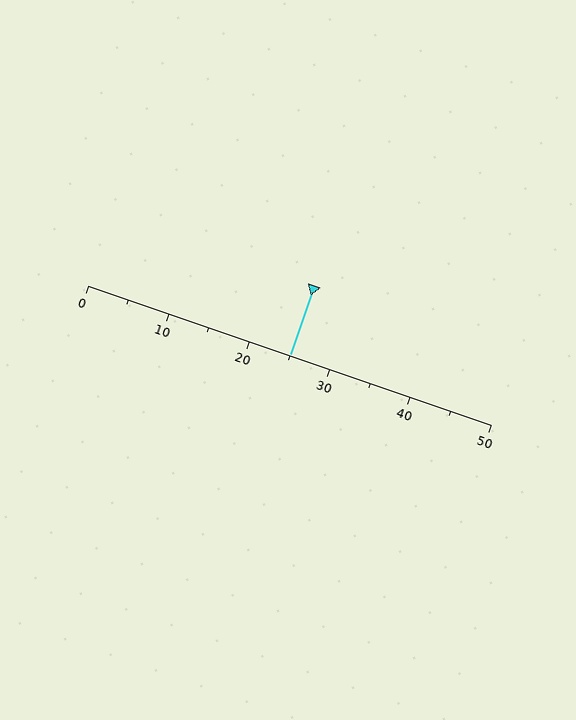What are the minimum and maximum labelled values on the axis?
The axis runs from 0 to 50.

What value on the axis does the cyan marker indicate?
The marker indicates approximately 25.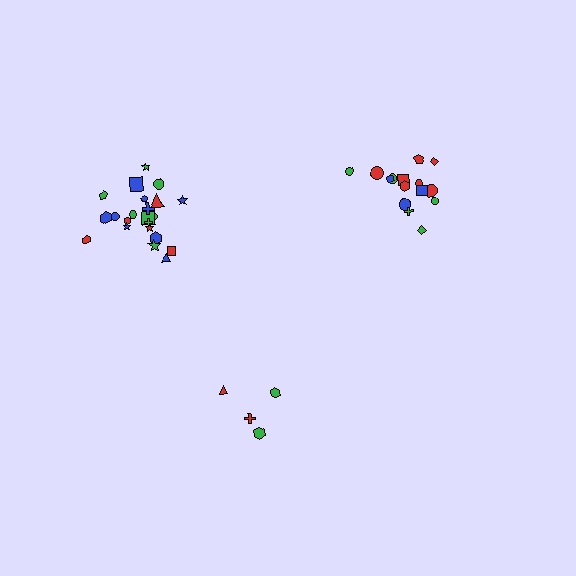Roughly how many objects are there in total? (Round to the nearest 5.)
Roughly 40 objects in total.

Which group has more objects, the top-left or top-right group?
The top-left group.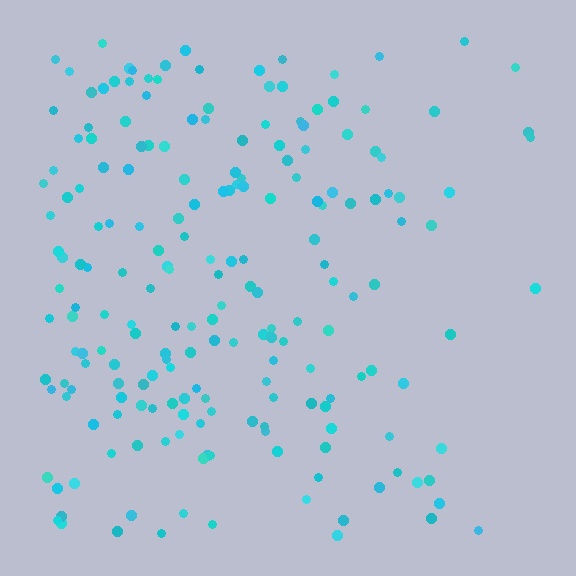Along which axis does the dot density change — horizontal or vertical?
Horizontal.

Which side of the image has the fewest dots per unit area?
The right.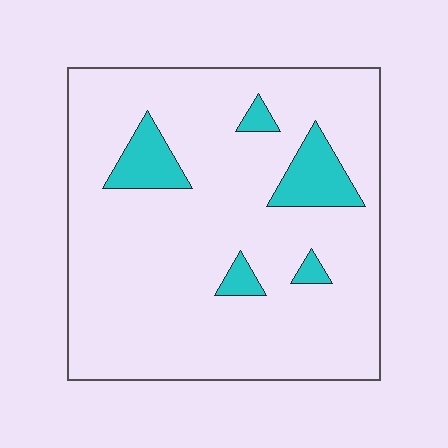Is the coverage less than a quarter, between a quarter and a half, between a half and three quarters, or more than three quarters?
Less than a quarter.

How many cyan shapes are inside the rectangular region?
5.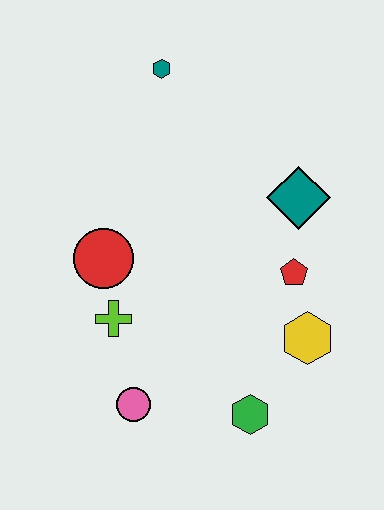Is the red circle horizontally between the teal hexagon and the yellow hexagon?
No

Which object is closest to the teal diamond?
The red pentagon is closest to the teal diamond.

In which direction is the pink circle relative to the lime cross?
The pink circle is below the lime cross.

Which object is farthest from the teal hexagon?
The green hexagon is farthest from the teal hexagon.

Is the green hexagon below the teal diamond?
Yes